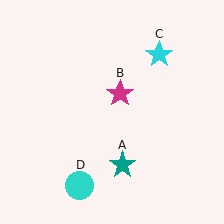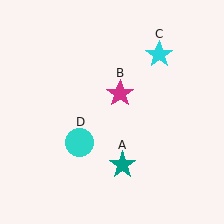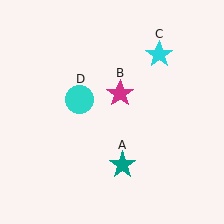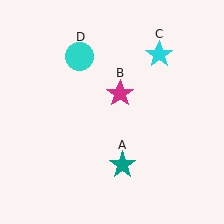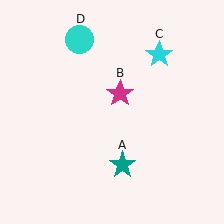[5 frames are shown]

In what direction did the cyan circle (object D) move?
The cyan circle (object D) moved up.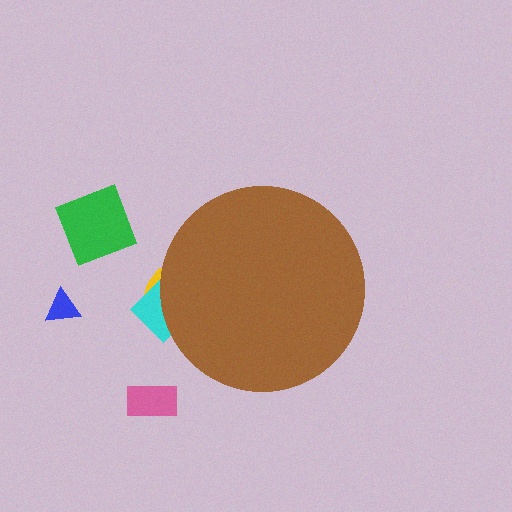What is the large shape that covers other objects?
A brown circle.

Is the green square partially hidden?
No, the green square is fully visible.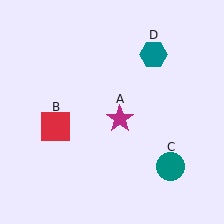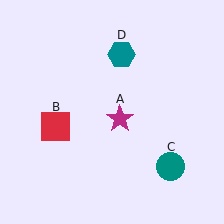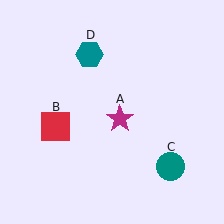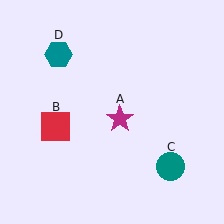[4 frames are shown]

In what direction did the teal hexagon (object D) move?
The teal hexagon (object D) moved left.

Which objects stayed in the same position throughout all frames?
Magenta star (object A) and red square (object B) and teal circle (object C) remained stationary.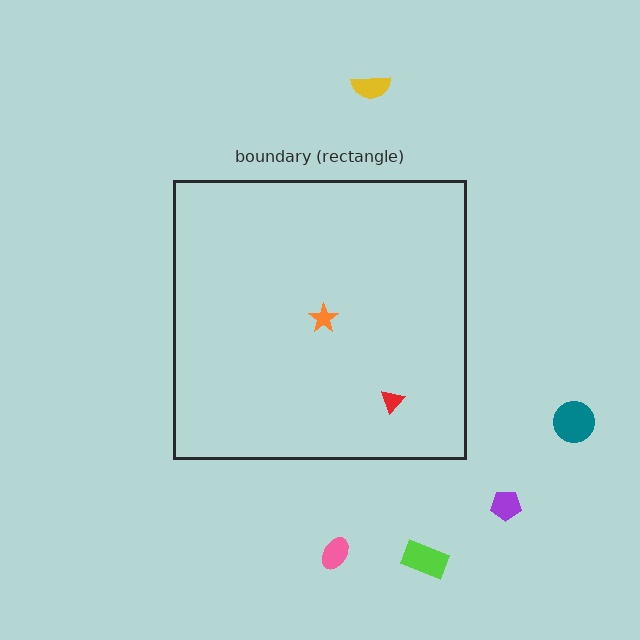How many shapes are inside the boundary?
2 inside, 5 outside.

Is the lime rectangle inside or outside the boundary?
Outside.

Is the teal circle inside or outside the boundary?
Outside.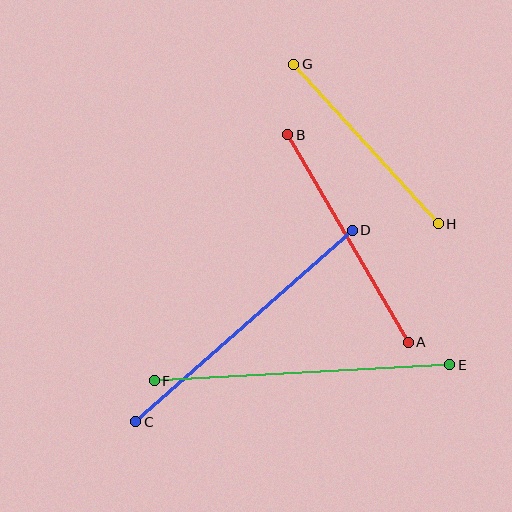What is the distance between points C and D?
The distance is approximately 289 pixels.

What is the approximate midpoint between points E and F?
The midpoint is at approximately (302, 373) pixels.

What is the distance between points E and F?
The distance is approximately 296 pixels.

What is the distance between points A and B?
The distance is approximately 240 pixels.